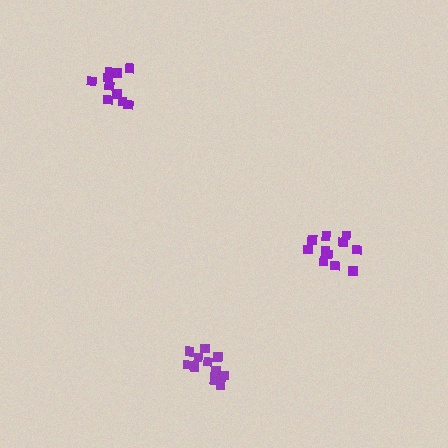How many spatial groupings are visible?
There are 3 spatial groupings.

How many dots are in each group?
Group 1: 10 dots, Group 2: 11 dots, Group 3: 12 dots (33 total).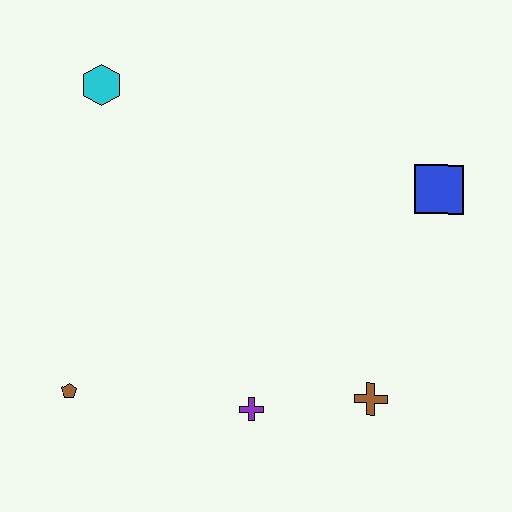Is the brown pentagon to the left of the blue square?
Yes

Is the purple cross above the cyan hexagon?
No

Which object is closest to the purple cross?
The brown cross is closest to the purple cross.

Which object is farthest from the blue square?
The brown pentagon is farthest from the blue square.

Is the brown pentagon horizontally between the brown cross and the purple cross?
No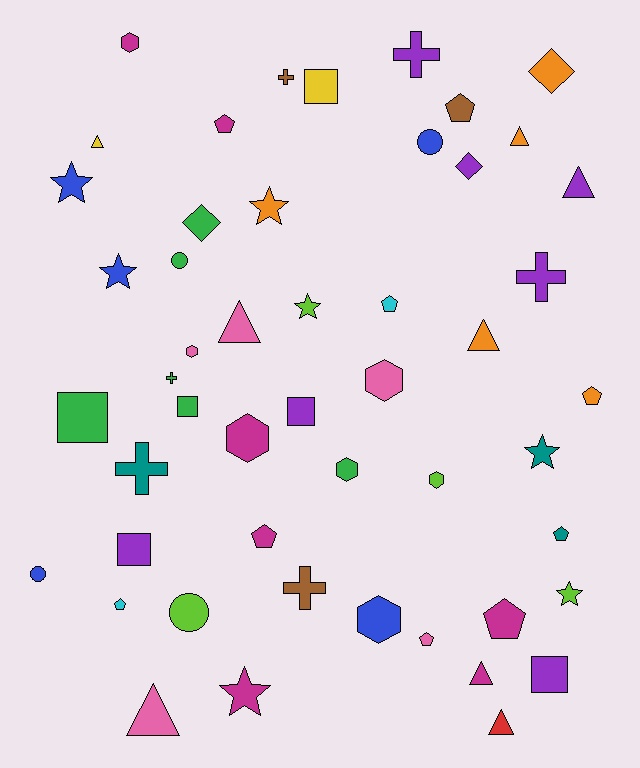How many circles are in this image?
There are 4 circles.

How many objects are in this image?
There are 50 objects.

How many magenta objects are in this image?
There are 7 magenta objects.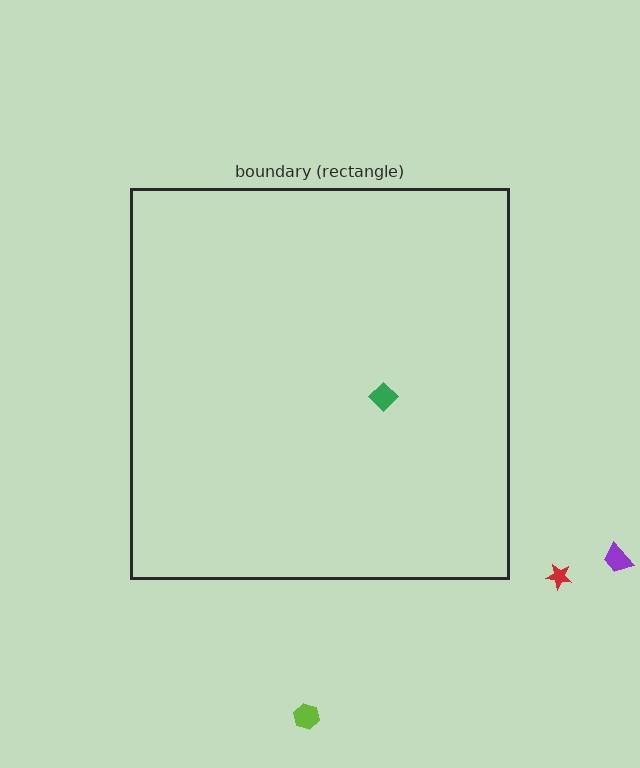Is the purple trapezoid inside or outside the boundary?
Outside.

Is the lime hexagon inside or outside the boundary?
Outside.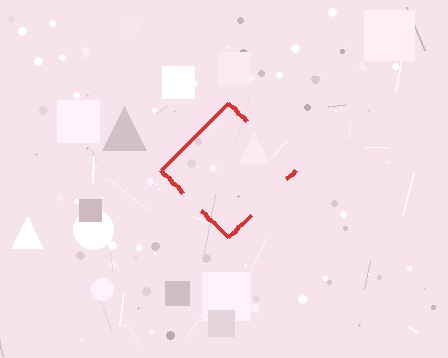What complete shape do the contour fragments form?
The contour fragments form a diamond.